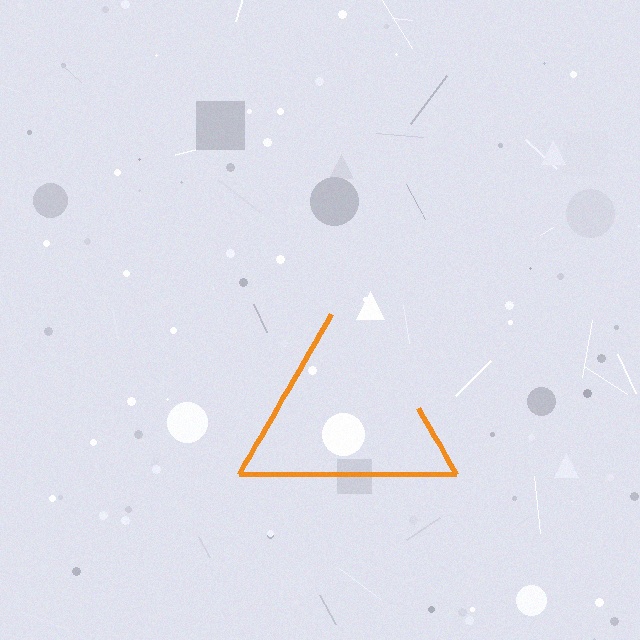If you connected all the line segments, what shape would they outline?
They would outline a triangle.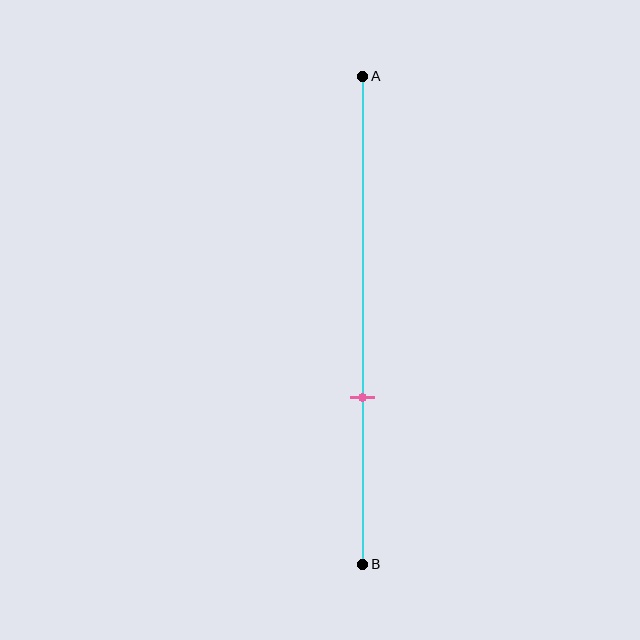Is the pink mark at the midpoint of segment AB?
No, the mark is at about 65% from A, not at the 50% midpoint.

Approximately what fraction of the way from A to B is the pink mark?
The pink mark is approximately 65% of the way from A to B.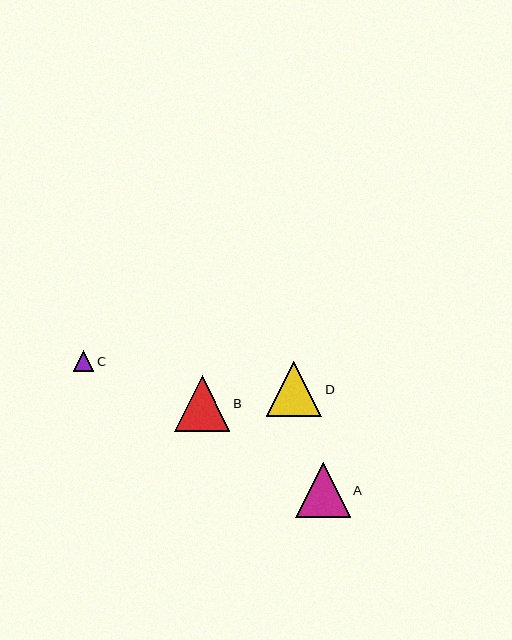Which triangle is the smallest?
Triangle C is the smallest with a size of approximately 21 pixels.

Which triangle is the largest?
Triangle B is the largest with a size of approximately 56 pixels.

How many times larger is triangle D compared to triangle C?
Triangle D is approximately 2.7 times the size of triangle C.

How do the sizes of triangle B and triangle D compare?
Triangle B and triangle D are approximately the same size.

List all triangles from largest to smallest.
From largest to smallest: B, D, A, C.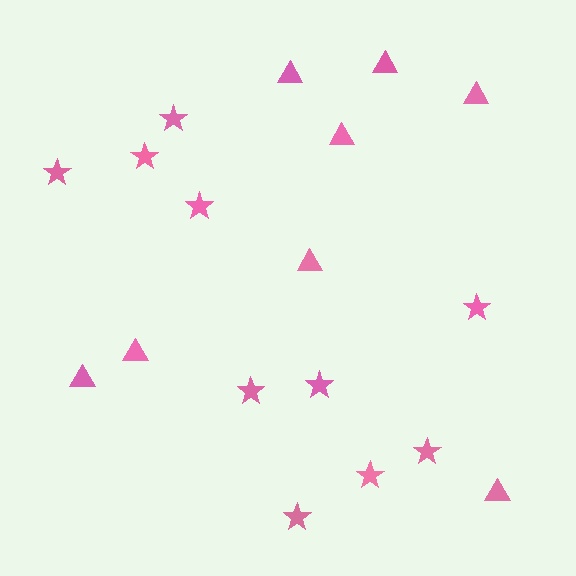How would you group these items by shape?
There are 2 groups: one group of stars (10) and one group of triangles (8).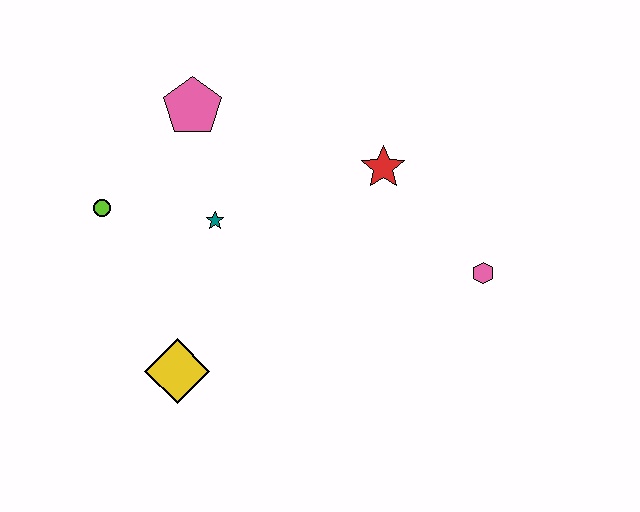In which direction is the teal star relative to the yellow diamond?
The teal star is above the yellow diamond.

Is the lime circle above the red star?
No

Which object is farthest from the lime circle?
The pink hexagon is farthest from the lime circle.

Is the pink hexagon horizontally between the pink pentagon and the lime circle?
No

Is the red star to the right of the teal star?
Yes